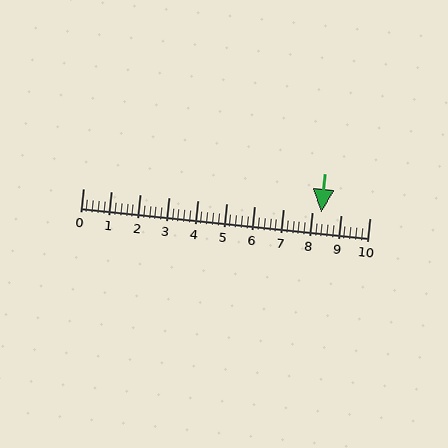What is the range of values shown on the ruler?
The ruler shows values from 0 to 10.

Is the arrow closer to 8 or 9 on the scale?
The arrow is closer to 8.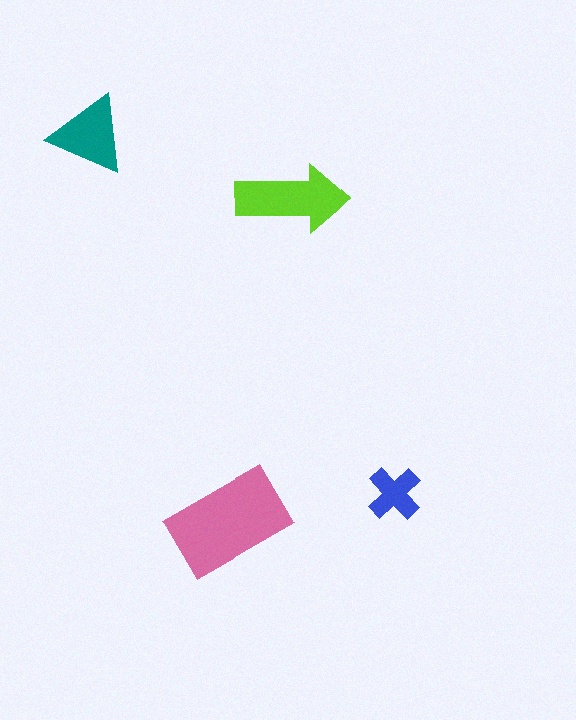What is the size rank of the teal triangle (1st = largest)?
3rd.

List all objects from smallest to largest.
The blue cross, the teal triangle, the lime arrow, the pink rectangle.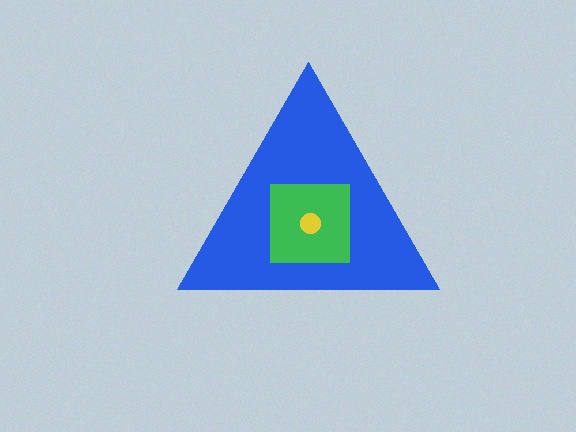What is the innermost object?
The yellow circle.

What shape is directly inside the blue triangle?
The green square.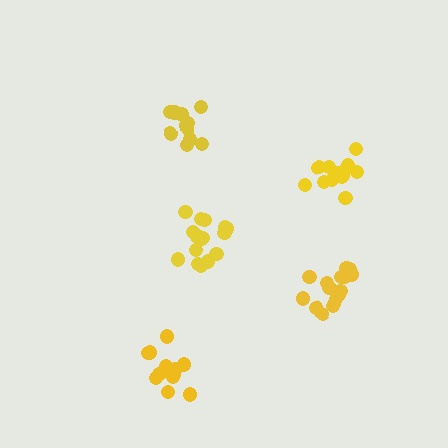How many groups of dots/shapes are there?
There are 5 groups.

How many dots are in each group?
Group 1: 16 dots, Group 2: 15 dots, Group 3: 16 dots, Group 4: 13 dots, Group 5: 12 dots (72 total).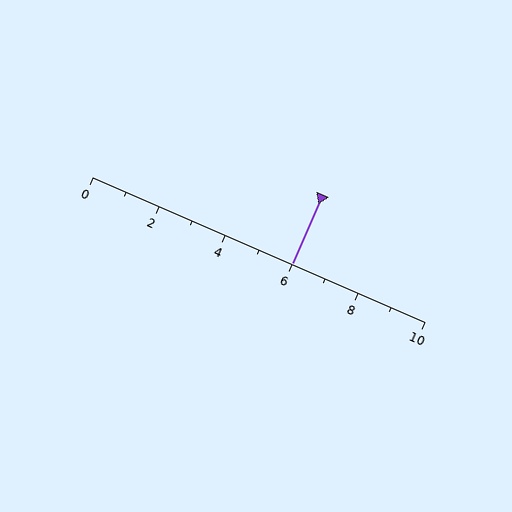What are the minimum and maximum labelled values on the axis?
The axis runs from 0 to 10.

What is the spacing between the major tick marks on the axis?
The major ticks are spaced 2 apart.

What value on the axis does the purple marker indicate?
The marker indicates approximately 6.